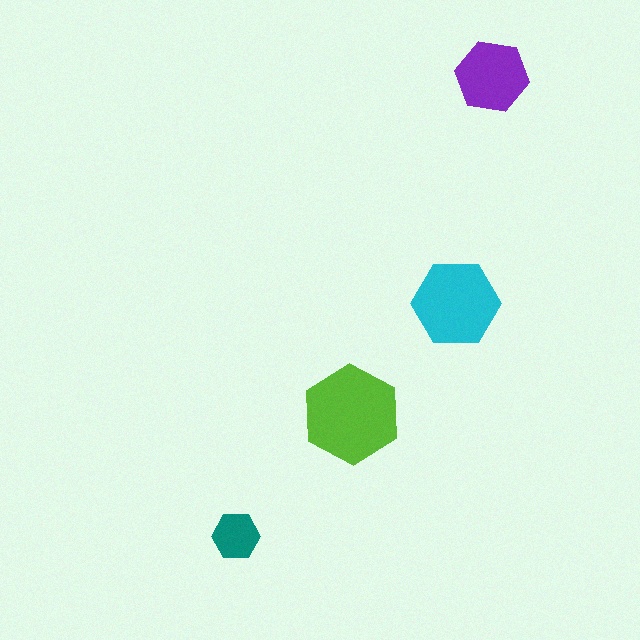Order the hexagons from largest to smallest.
the lime one, the cyan one, the purple one, the teal one.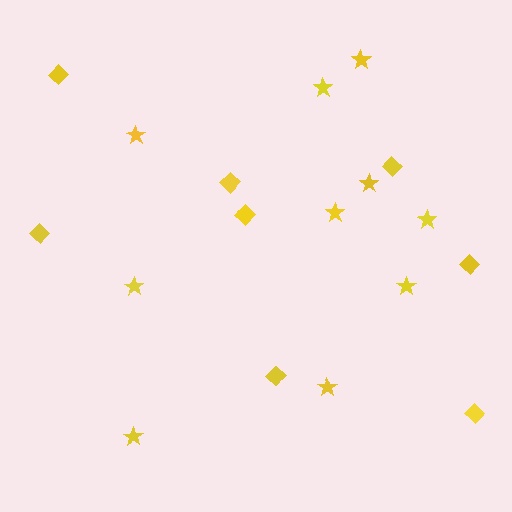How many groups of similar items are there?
There are 2 groups: one group of diamonds (8) and one group of stars (10).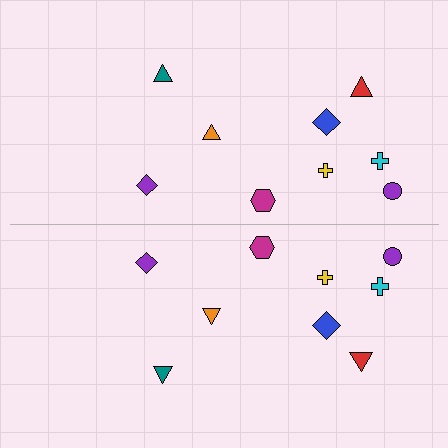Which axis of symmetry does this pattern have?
The pattern has a horizontal axis of symmetry running through the center of the image.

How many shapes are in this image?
There are 18 shapes in this image.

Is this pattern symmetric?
Yes, this pattern has bilateral (reflection) symmetry.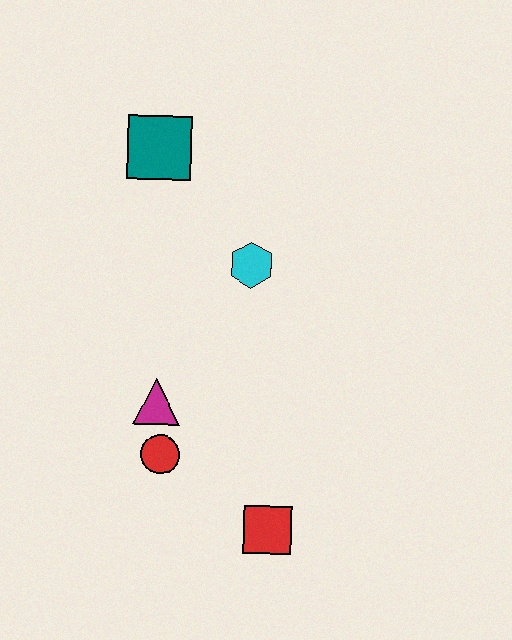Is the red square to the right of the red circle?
Yes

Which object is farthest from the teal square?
The red square is farthest from the teal square.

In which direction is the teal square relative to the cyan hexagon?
The teal square is above the cyan hexagon.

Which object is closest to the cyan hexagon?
The teal square is closest to the cyan hexagon.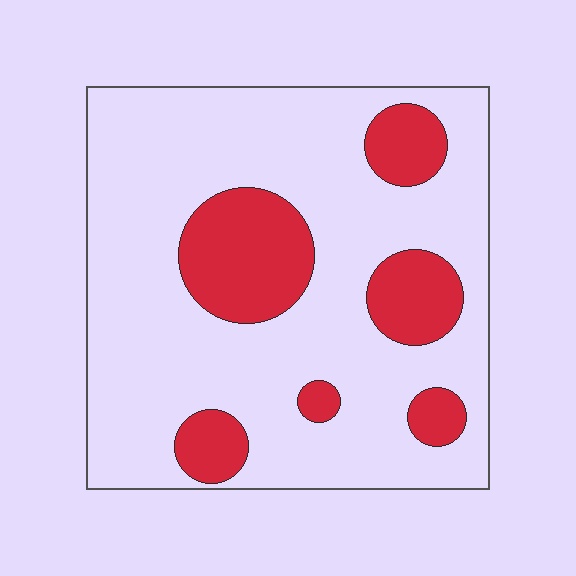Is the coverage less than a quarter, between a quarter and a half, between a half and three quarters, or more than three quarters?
Less than a quarter.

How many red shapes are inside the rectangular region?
6.